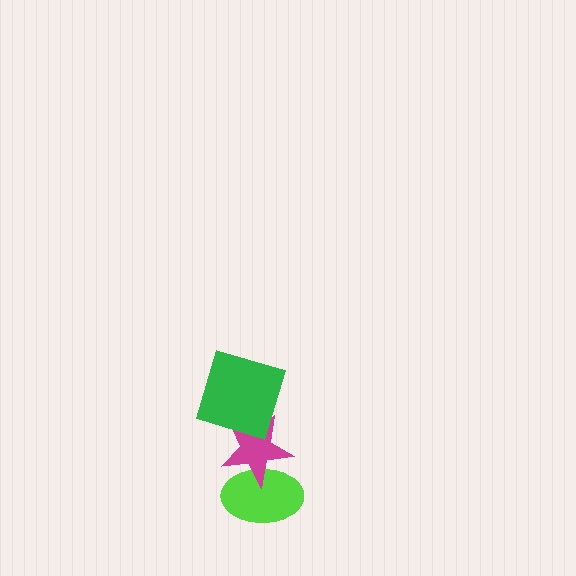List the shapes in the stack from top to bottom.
From top to bottom: the green square, the magenta star, the lime ellipse.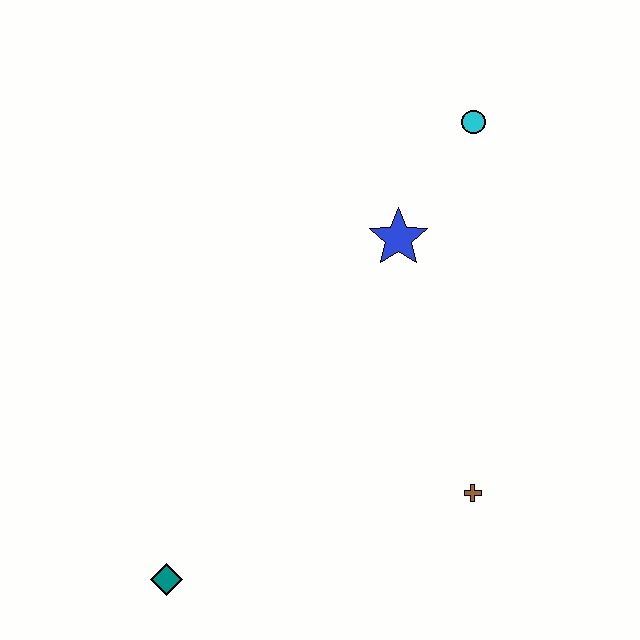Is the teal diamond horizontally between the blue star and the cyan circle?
No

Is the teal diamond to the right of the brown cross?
No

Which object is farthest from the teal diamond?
The cyan circle is farthest from the teal diamond.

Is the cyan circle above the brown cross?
Yes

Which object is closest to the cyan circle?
The blue star is closest to the cyan circle.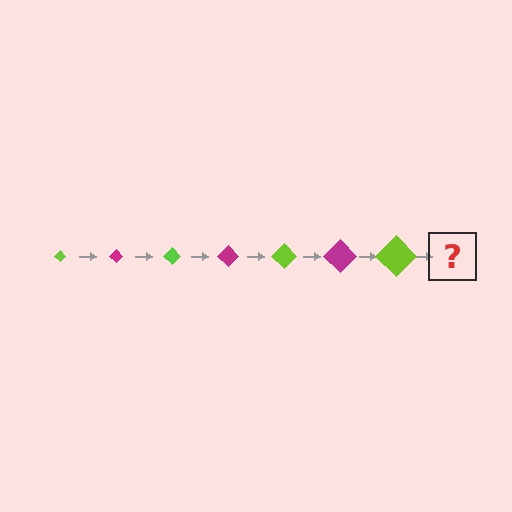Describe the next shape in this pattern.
It should be a magenta diamond, larger than the previous one.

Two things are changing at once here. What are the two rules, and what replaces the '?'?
The two rules are that the diamond grows larger each step and the color cycles through lime and magenta. The '?' should be a magenta diamond, larger than the previous one.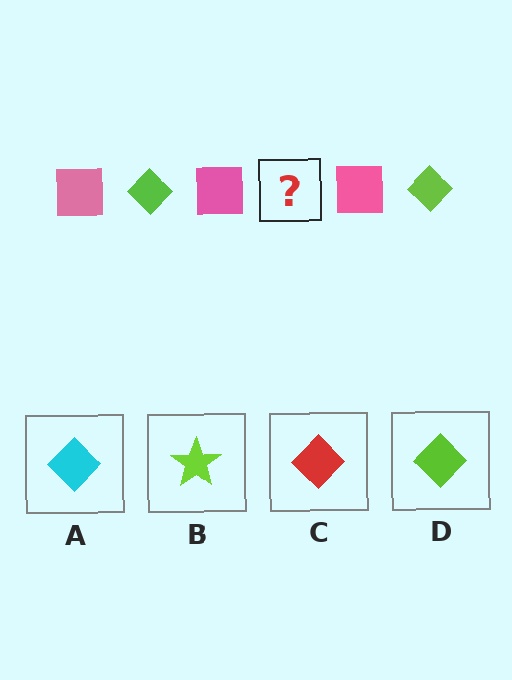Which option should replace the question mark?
Option D.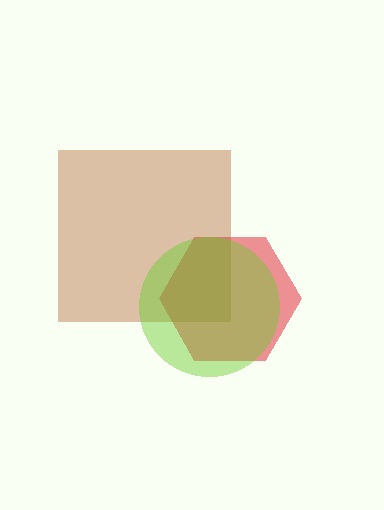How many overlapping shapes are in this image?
There are 3 overlapping shapes in the image.